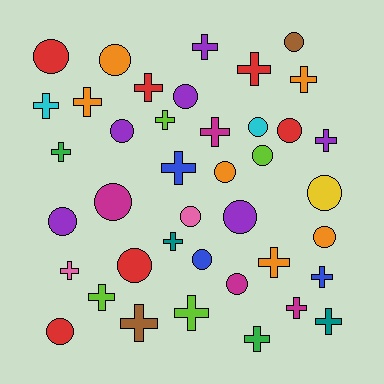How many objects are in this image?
There are 40 objects.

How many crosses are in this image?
There are 21 crosses.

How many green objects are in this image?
There are 2 green objects.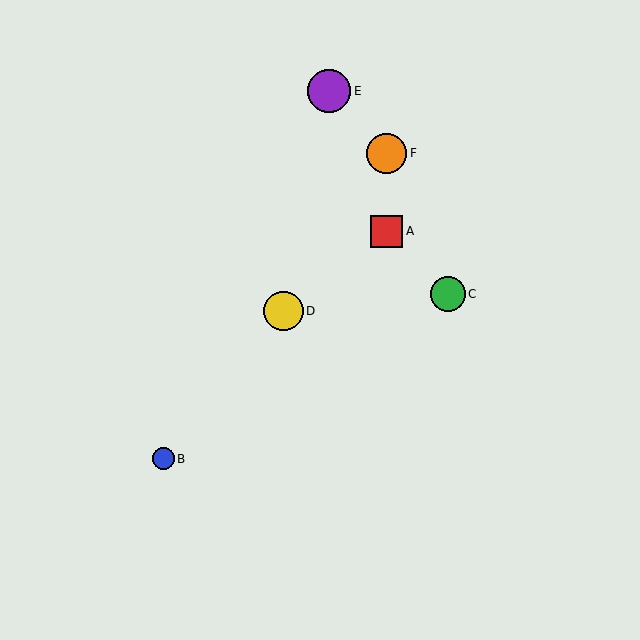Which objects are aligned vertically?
Objects A, F are aligned vertically.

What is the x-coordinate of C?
Object C is at x≈448.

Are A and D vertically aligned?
No, A is at x≈387 and D is at x≈284.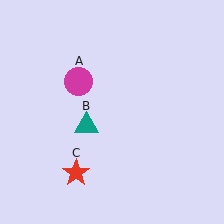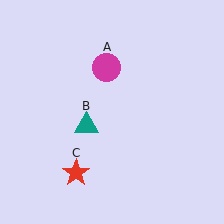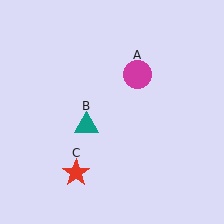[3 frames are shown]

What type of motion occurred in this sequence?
The magenta circle (object A) rotated clockwise around the center of the scene.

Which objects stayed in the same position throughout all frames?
Teal triangle (object B) and red star (object C) remained stationary.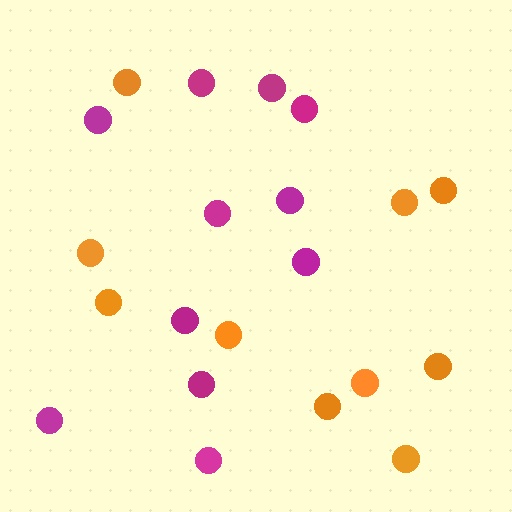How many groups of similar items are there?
There are 2 groups: one group of orange circles (10) and one group of magenta circles (11).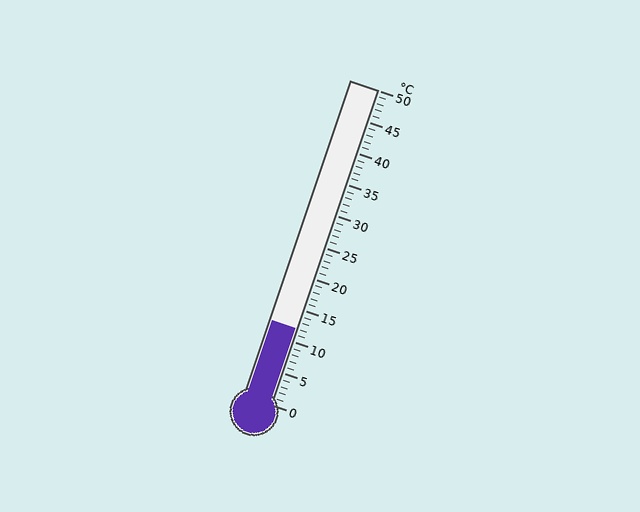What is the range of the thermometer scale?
The thermometer scale ranges from 0°C to 50°C.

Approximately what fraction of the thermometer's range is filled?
The thermometer is filled to approximately 25% of its range.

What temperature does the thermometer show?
The thermometer shows approximately 12°C.